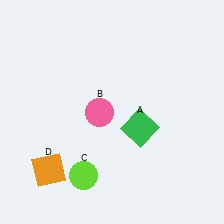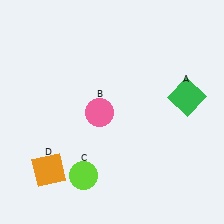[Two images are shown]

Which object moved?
The green square (A) moved right.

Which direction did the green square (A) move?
The green square (A) moved right.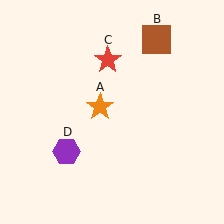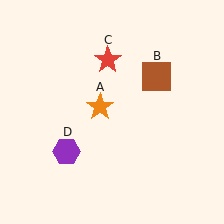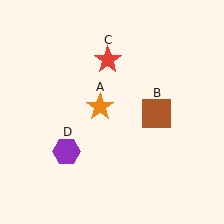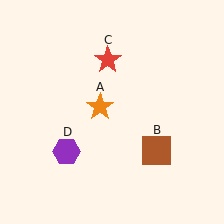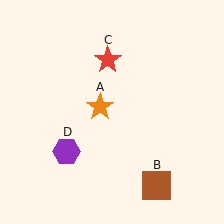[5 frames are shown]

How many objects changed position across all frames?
1 object changed position: brown square (object B).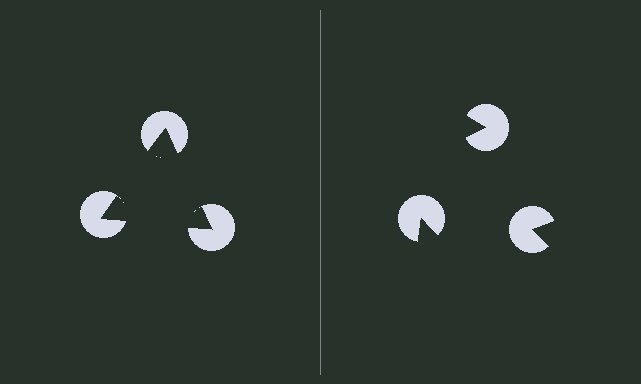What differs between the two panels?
The pac-man discs are positioned identically on both sides; only the wedge orientations differ. On the left they align to a triangle; on the right they are misaligned.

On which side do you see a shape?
An illusory triangle appears on the left side. On the right side the wedge cuts are rotated, so no coherent shape forms.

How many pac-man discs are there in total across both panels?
6 — 3 on each side.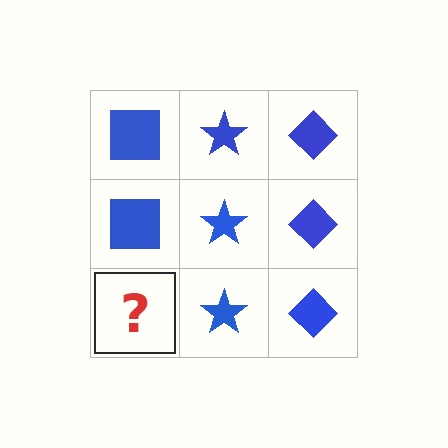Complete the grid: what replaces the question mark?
The question mark should be replaced with a blue square.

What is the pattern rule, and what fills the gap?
The rule is that each column has a consistent shape. The gap should be filled with a blue square.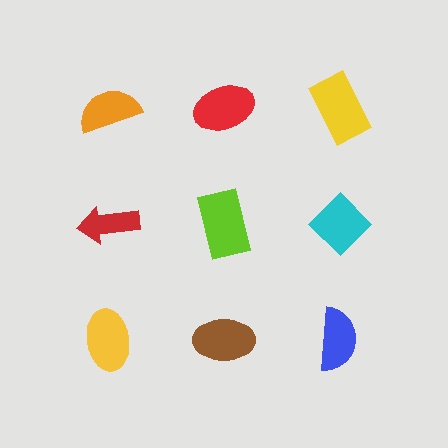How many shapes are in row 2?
3 shapes.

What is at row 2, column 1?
A red arrow.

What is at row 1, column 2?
A red ellipse.